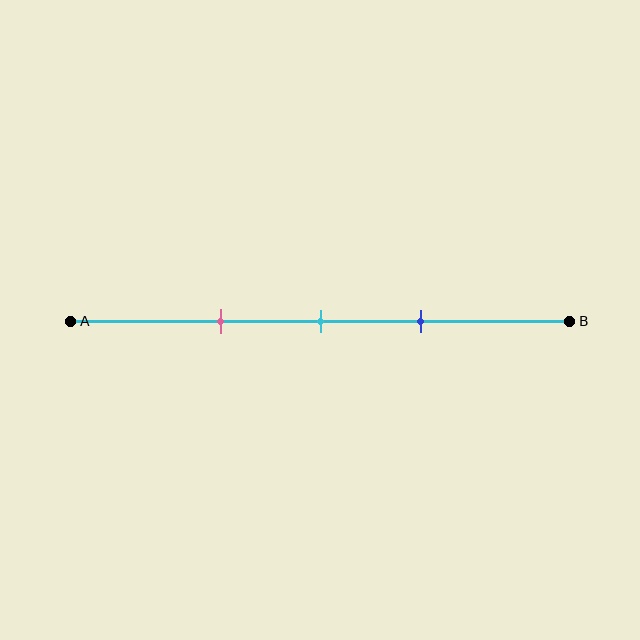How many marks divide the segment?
There are 3 marks dividing the segment.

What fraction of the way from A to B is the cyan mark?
The cyan mark is approximately 50% (0.5) of the way from A to B.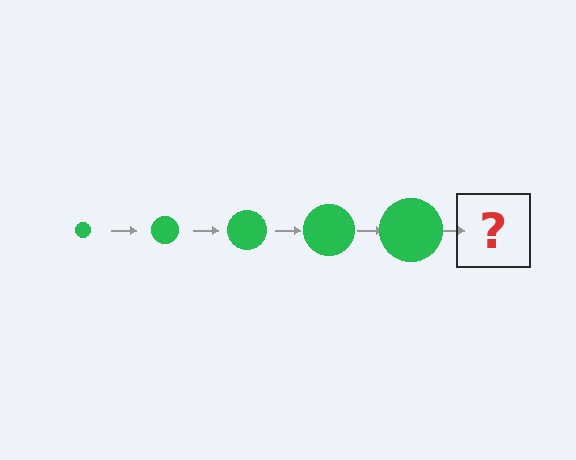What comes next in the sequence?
The next element should be a green circle, larger than the previous one.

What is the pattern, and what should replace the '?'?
The pattern is that the circle gets progressively larger each step. The '?' should be a green circle, larger than the previous one.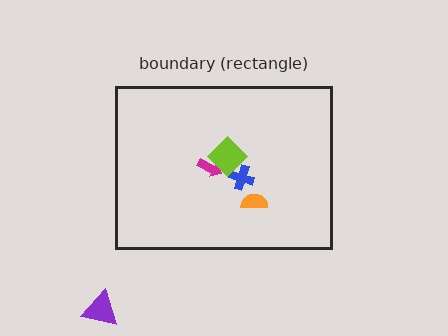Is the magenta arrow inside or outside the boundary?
Inside.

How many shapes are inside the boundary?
4 inside, 1 outside.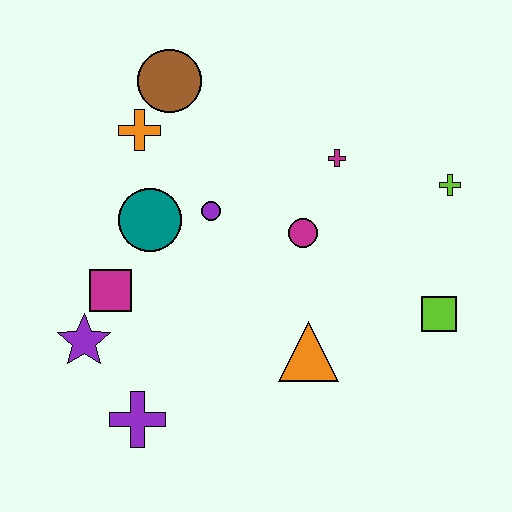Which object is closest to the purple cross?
The purple star is closest to the purple cross.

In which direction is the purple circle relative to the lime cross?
The purple circle is to the left of the lime cross.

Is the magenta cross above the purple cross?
Yes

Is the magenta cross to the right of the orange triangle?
Yes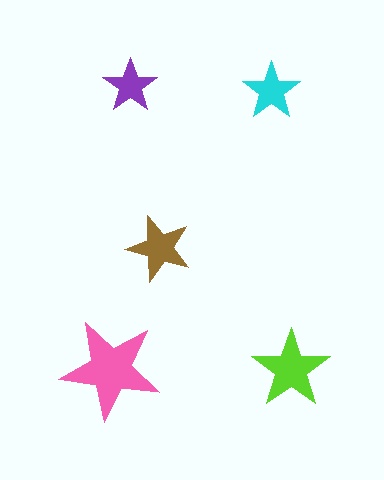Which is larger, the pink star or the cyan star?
The pink one.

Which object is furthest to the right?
The lime star is rightmost.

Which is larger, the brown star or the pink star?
The pink one.